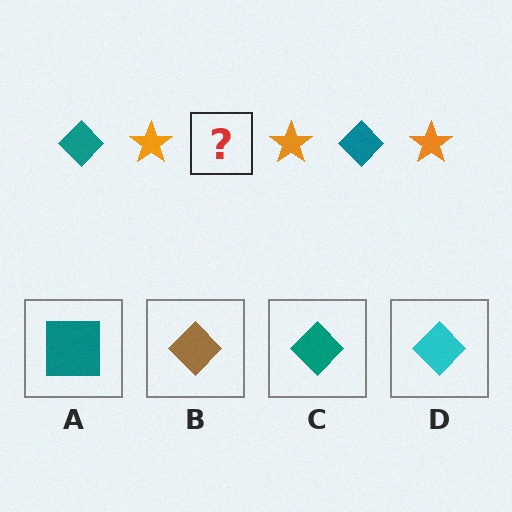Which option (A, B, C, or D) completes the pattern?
C.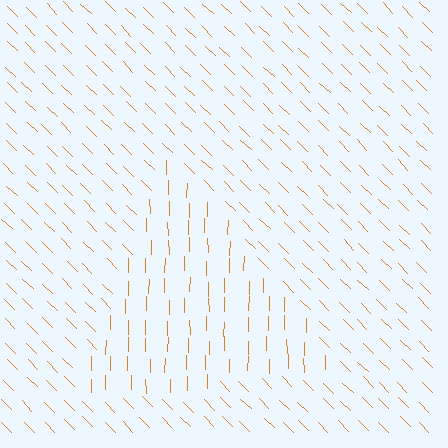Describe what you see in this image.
The image is filled with small orange line segments. A triangle region in the image has lines oriented differently from the surrounding lines, creating a visible texture boundary.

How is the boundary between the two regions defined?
The boundary is defined purely by a change in line orientation (approximately 45 degrees difference). All lines are the same color and thickness.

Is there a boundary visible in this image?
Yes, there is a texture boundary formed by a change in line orientation.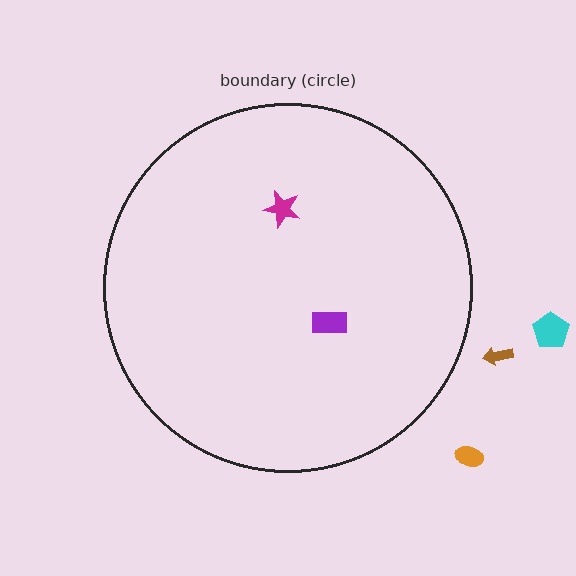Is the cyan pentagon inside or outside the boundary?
Outside.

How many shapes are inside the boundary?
2 inside, 3 outside.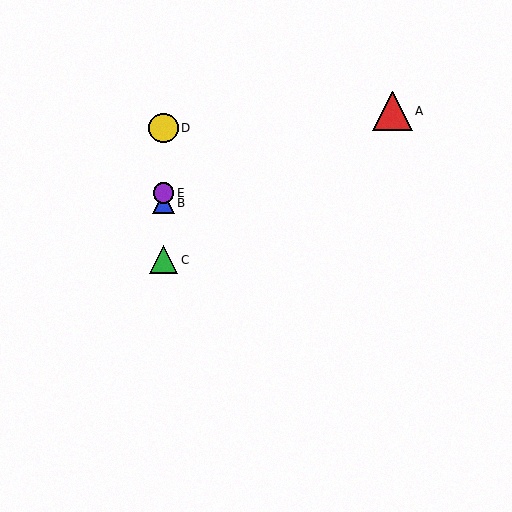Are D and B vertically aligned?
Yes, both are at x≈163.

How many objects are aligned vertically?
4 objects (B, C, D, E) are aligned vertically.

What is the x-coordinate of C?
Object C is at x≈163.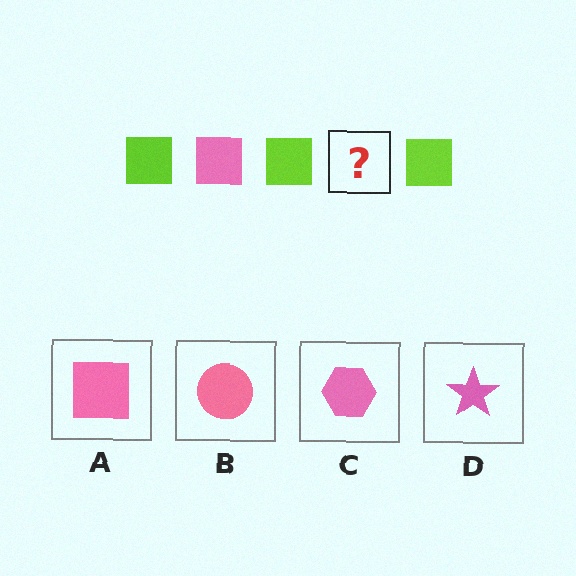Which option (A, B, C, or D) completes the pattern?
A.